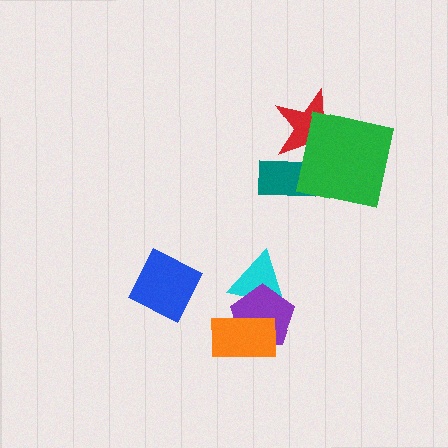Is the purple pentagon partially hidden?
Yes, it is partially covered by another shape.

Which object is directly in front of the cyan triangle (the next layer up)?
The purple pentagon is directly in front of the cyan triangle.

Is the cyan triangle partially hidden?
Yes, it is partially covered by another shape.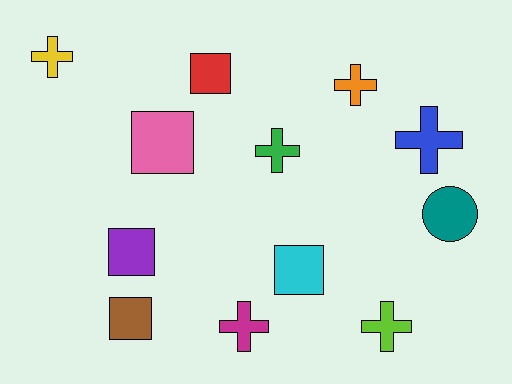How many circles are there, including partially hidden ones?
There is 1 circle.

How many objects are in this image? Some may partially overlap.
There are 12 objects.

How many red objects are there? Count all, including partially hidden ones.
There is 1 red object.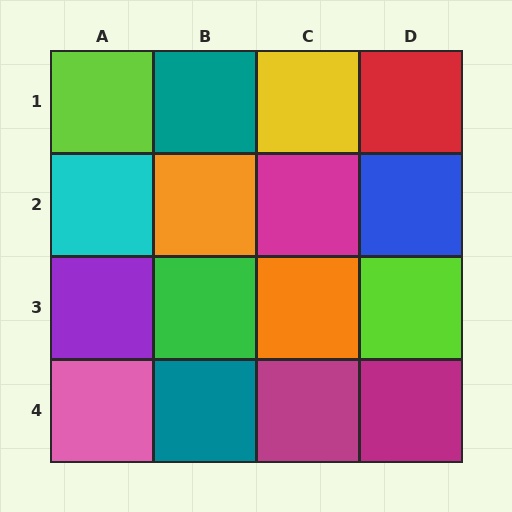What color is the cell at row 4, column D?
Magenta.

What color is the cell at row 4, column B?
Teal.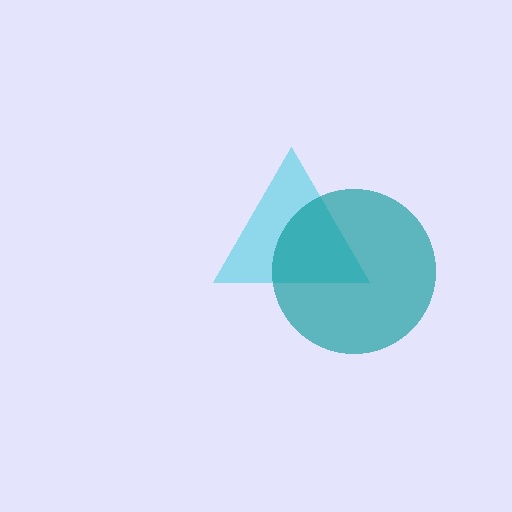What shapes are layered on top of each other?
The layered shapes are: a cyan triangle, a teal circle.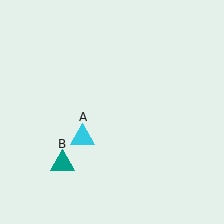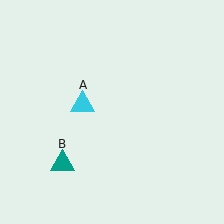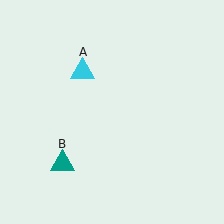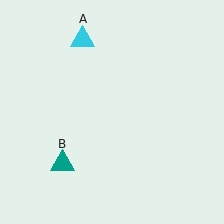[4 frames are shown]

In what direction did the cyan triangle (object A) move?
The cyan triangle (object A) moved up.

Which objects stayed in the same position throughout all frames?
Teal triangle (object B) remained stationary.